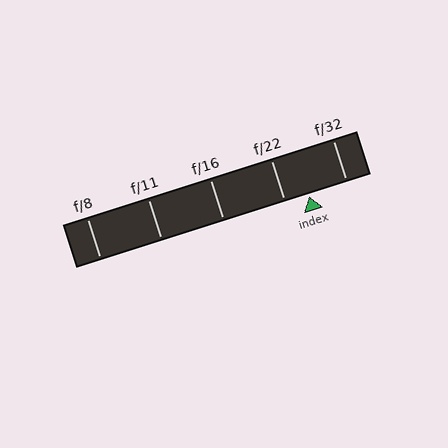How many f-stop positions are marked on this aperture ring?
There are 5 f-stop positions marked.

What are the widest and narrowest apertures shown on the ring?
The widest aperture shown is f/8 and the narrowest is f/32.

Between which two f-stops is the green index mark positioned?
The index mark is between f/22 and f/32.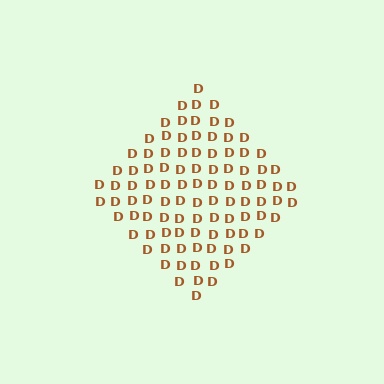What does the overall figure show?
The overall figure shows a diamond.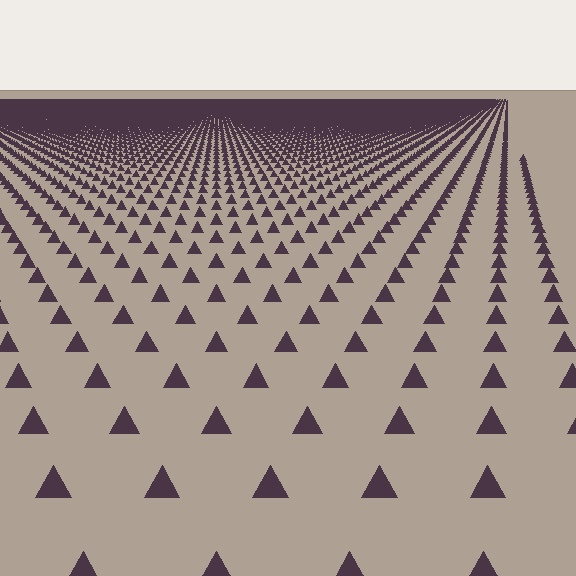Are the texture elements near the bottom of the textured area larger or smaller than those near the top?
Larger. Near the bottom, elements are closer to the viewer and appear at a bigger on-screen size.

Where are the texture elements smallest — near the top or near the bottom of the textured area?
Near the top.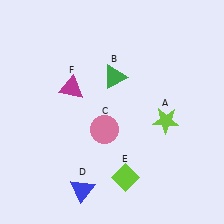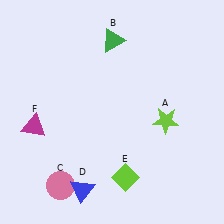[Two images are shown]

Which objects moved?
The objects that moved are: the green triangle (B), the pink circle (C), the magenta triangle (F).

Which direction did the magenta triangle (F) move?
The magenta triangle (F) moved down.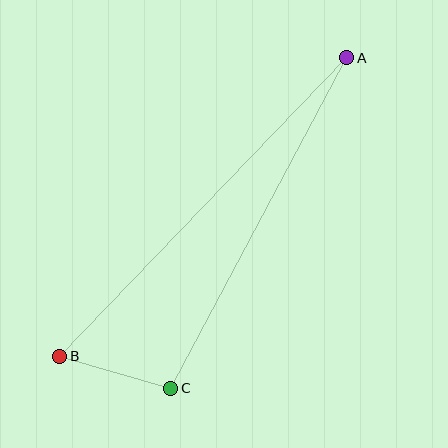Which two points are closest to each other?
Points B and C are closest to each other.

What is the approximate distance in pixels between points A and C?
The distance between A and C is approximately 375 pixels.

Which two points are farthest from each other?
Points A and B are farthest from each other.